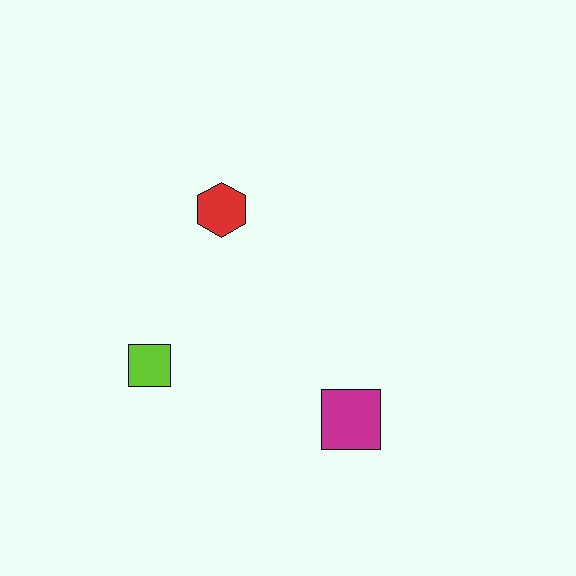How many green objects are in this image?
There are no green objects.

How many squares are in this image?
There are 2 squares.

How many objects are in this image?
There are 3 objects.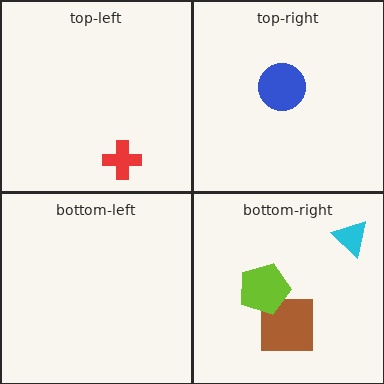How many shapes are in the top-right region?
1.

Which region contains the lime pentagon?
The bottom-right region.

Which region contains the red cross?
The top-left region.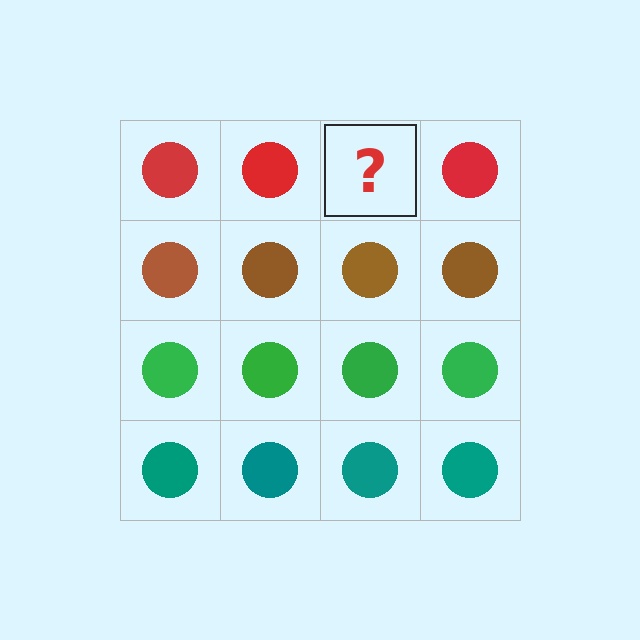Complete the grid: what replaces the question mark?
The question mark should be replaced with a red circle.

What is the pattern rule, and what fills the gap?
The rule is that each row has a consistent color. The gap should be filled with a red circle.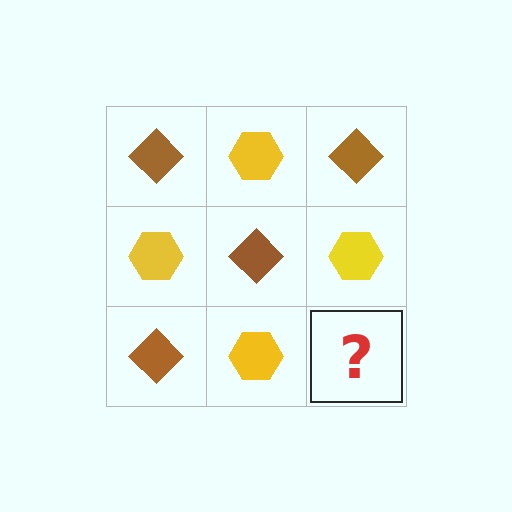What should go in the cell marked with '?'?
The missing cell should contain a brown diamond.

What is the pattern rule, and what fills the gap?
The rule is that it alternates brown diamond and yellow hexagon in a checkerboard pattern. The gap should be filled with a brown diamond.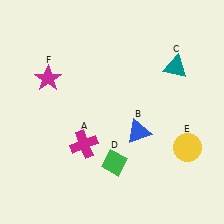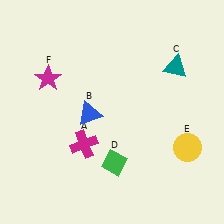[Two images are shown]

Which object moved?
The blue triangle (B) moved left.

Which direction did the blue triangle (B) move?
The blue triangle (B) moved left.